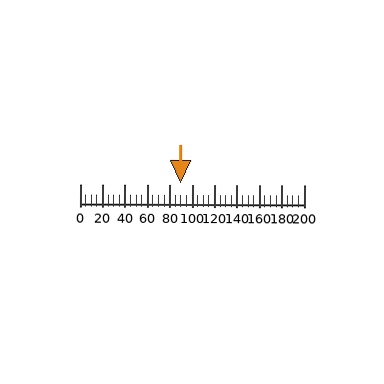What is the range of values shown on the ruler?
The ruler shows values from 0 to 200.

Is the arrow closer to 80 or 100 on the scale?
The arrow is closer to 100.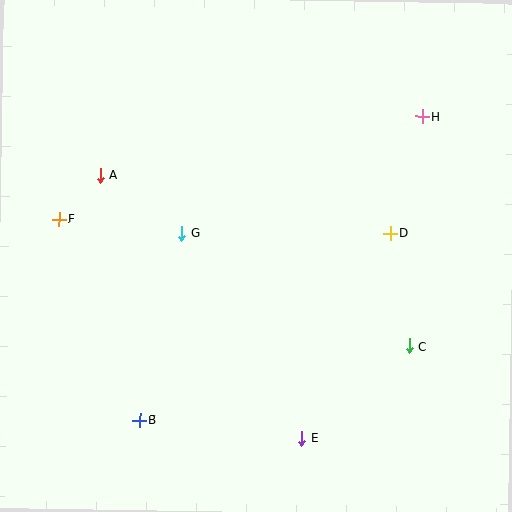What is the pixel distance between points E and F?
The distance between E and F is 327 pixels.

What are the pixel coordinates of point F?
Point F is at (59, 219).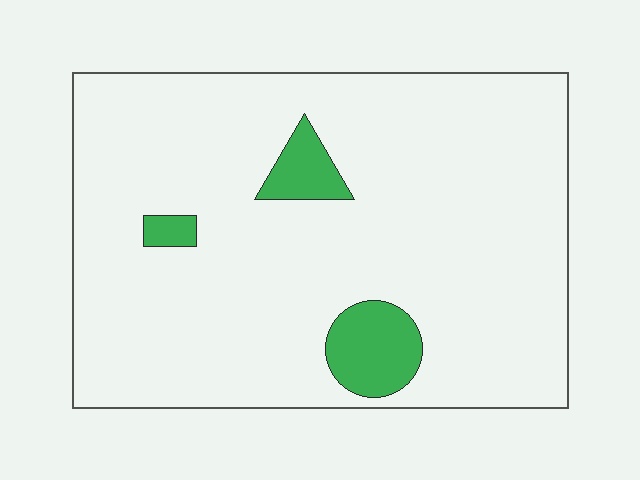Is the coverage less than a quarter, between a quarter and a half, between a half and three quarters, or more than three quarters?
Less than a quarter.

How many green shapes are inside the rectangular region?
3.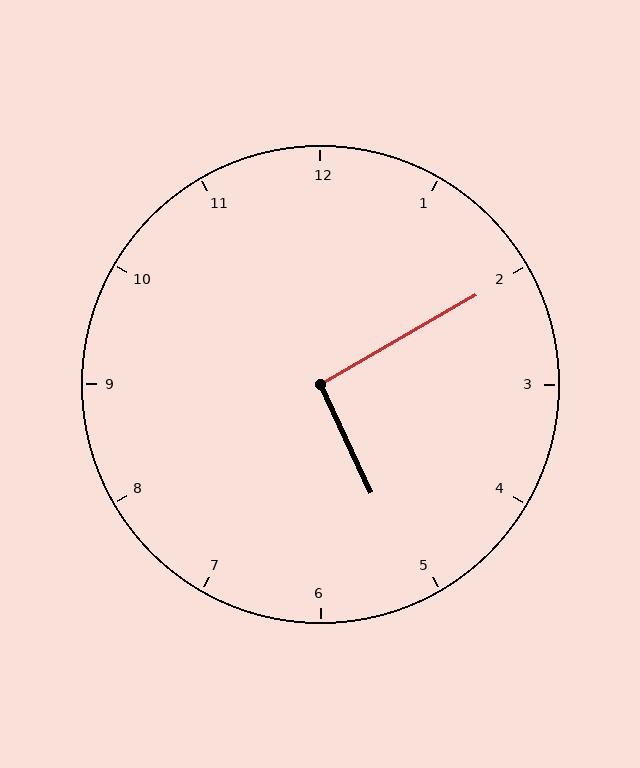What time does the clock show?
5:10.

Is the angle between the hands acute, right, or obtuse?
It is right.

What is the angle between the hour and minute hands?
Approximately 95 degrees.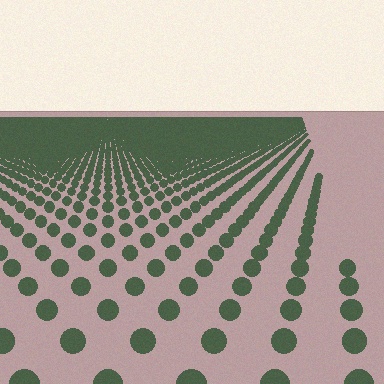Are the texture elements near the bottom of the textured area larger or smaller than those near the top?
Larger. Near the bottom, elements are closer to the viewer and appear at a bigger on-screen size.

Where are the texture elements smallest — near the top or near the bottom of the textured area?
Near the top.